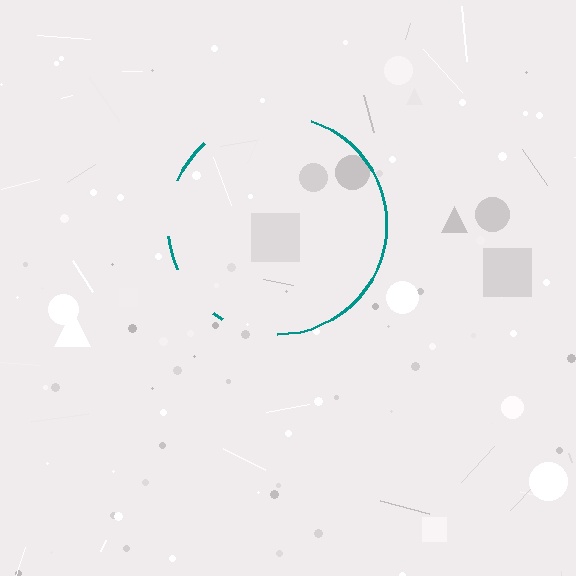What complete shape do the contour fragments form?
The contour fragments form a circle.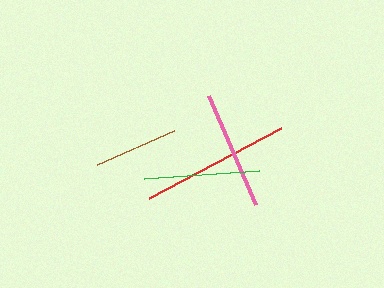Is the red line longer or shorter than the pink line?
The red line is longer than the pink line.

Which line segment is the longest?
The red line is the longest at approximately 149 pixels.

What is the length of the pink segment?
The pink segment is approximately 119 pixels long.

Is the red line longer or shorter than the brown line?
The red line is longer than the brown line.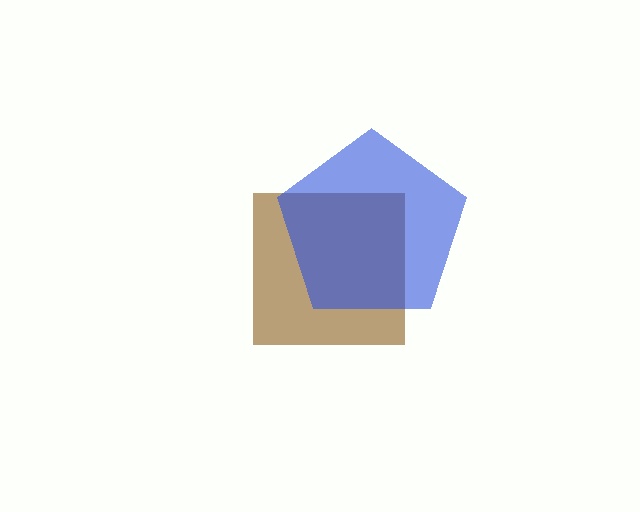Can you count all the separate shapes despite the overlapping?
Yes, there are 2 separate shapes.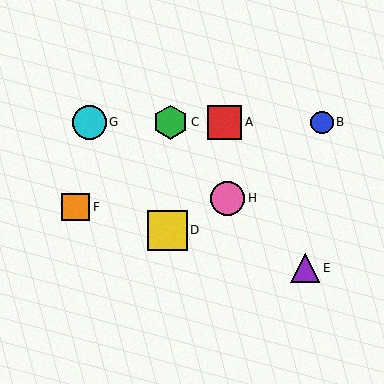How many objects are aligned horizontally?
4 objects (A, B, C, G) are aligned horizontally.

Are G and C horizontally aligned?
Yes, both are at y≈122.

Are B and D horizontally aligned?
No, B is at y≈122 and D is at y≈230.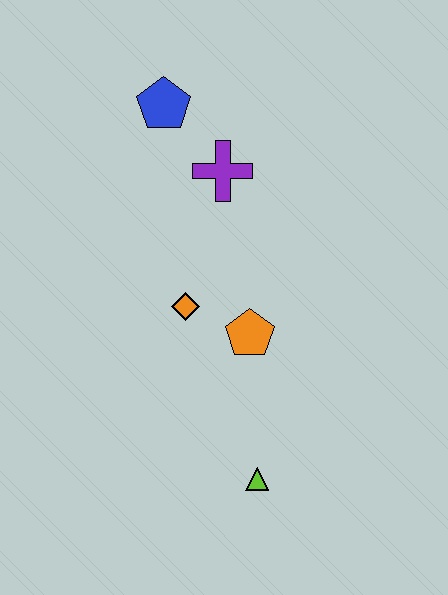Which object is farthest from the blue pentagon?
The lime triangle is farthest from the blue pentagon.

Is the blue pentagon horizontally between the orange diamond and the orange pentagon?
No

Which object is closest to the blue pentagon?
The purple cross is closest to the blue pentagon.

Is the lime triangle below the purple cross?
Yes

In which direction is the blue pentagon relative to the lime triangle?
The blue pentagon is above the lime triangle.